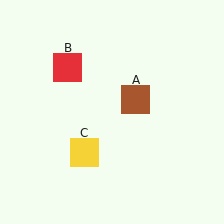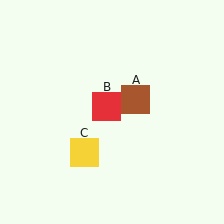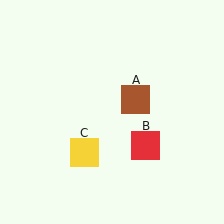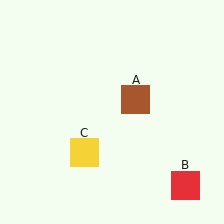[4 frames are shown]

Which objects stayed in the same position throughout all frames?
Brown square (object A) and yellow square (object C) remained stationary.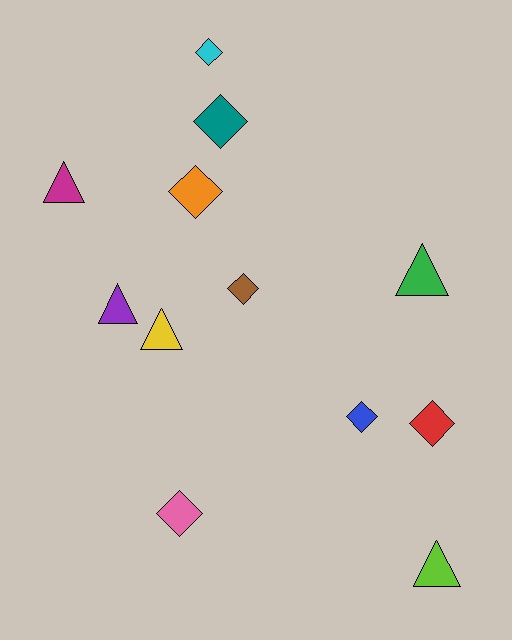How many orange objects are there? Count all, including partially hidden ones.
There is 1 orange object.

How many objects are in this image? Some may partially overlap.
There are 12 objects.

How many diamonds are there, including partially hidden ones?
There are 7 diamonds.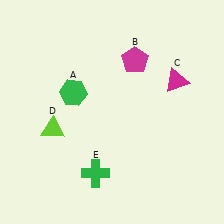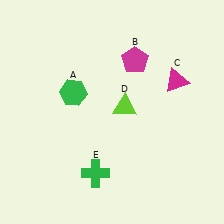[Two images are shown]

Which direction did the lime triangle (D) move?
The lime triangle (D) moved right.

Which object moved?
The lime triangle (D) moved right.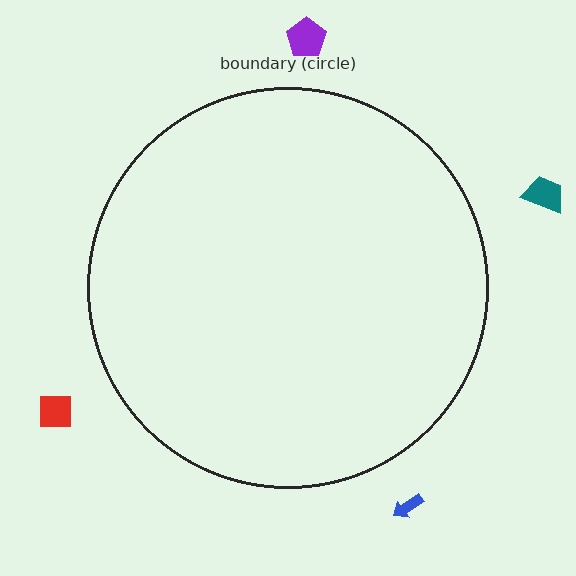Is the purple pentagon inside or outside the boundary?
Outside.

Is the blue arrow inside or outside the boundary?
Outside.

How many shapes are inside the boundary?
0 inside, 4 outside.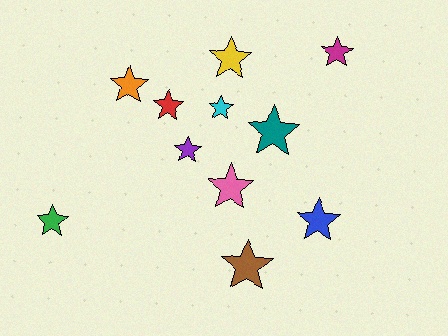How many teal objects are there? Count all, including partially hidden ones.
There is 1 teal object.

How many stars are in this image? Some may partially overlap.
There are 11 stars.